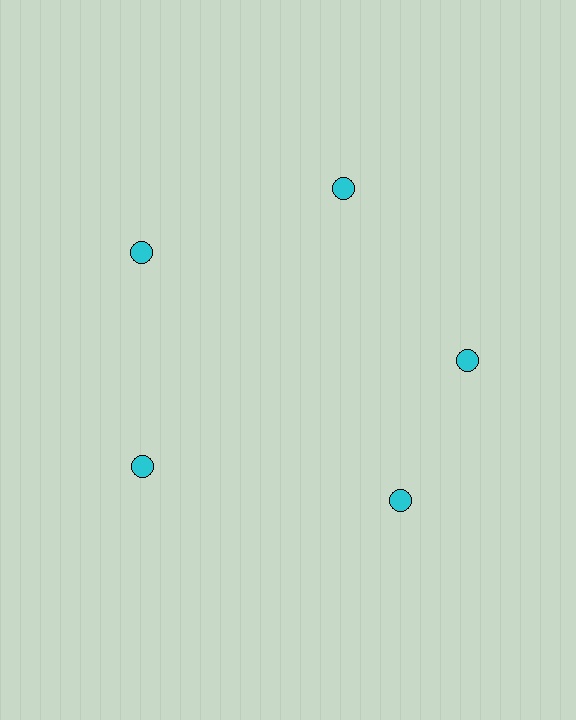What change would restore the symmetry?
The symmetry would be restored by rotating it back into even spacing with its neighbors so that all 5 circles sit at equal angles and equal distance from the center.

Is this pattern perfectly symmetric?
No. The 5 cyan circles are arranged in a ring, but one element near the 5 o'clock position is rotated out of alignment along the ring, breaking the 5-fold rotational symmetry.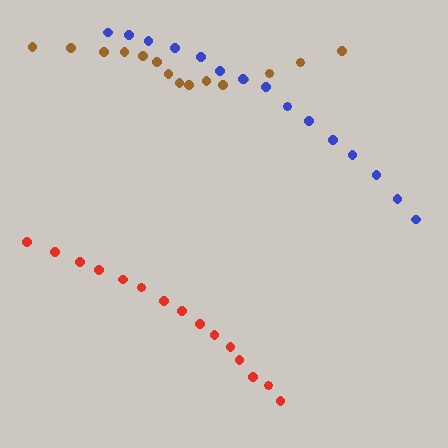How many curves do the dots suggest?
There are 3 distinct paths.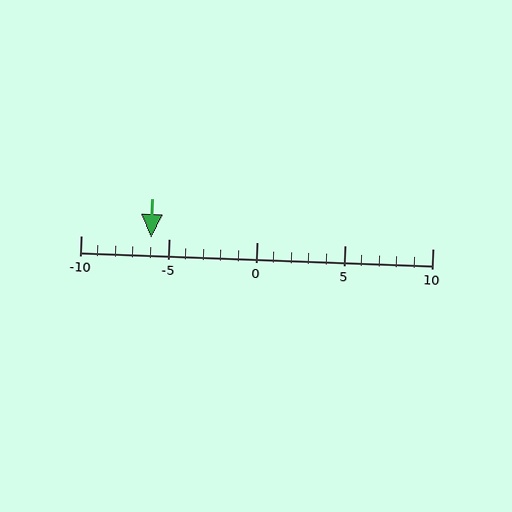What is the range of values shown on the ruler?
The ruler shows values from -10 to 10.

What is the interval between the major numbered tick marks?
The major tick marks are spaced 5 units apart.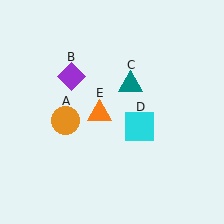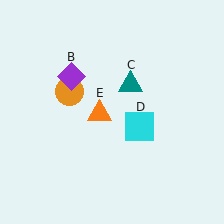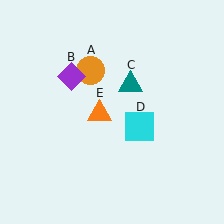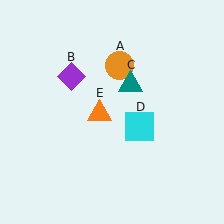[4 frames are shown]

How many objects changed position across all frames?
1 object changed position: orange circle (object A).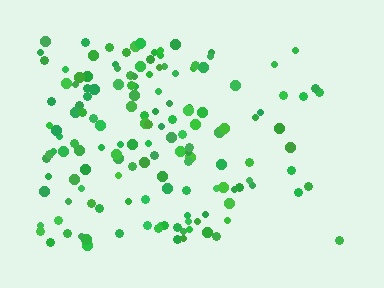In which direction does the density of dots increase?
From right to left, with the left side densest.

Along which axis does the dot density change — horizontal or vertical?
Horizontal.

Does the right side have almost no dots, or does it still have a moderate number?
Still a moderate number, just noticeably fewer than the left.